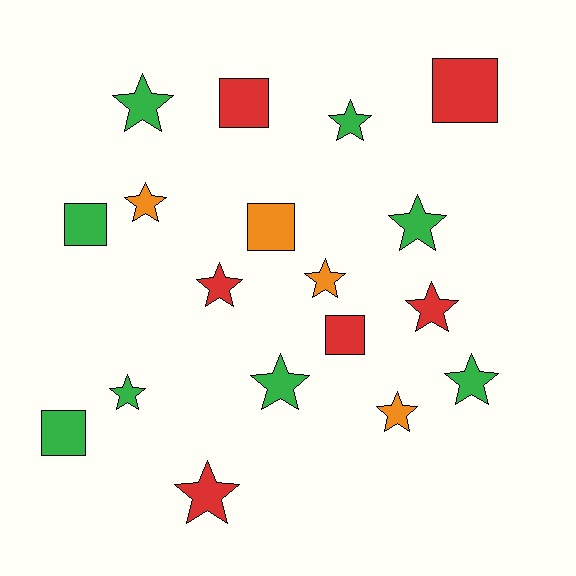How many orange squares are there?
There is 1 orange square.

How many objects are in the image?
There are 18 objects.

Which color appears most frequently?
Green, with 8 objects.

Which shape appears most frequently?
Star, with 12 objects.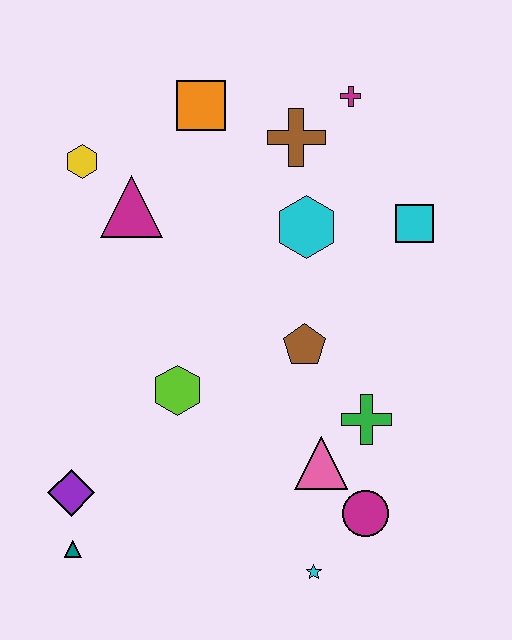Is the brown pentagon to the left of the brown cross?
No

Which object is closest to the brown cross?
The magenta cross is closest to the brown cross.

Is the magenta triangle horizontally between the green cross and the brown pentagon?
No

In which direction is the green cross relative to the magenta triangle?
The green cross is to the right of the magenta triangle.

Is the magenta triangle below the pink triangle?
No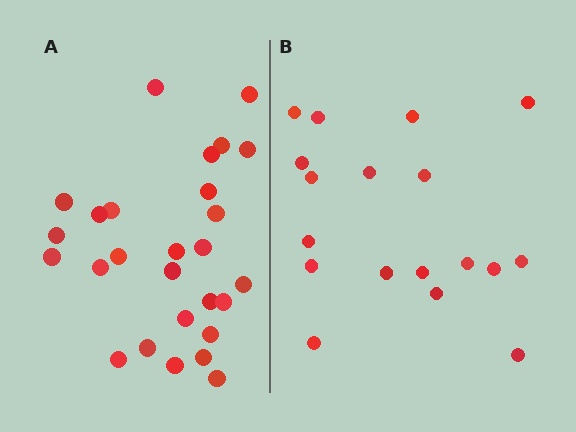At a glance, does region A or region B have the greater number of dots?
Region A (the left region) has more dots.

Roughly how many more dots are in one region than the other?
Region A has roughly 8 or so more dots than region B.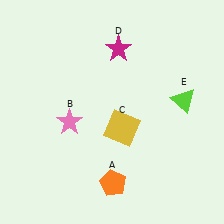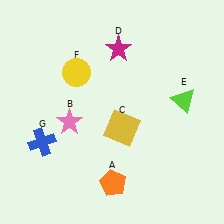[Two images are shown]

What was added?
A yellow circle (F), a blue cross (G) were added in Image 2.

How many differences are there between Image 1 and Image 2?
There are 2 differences between the two images.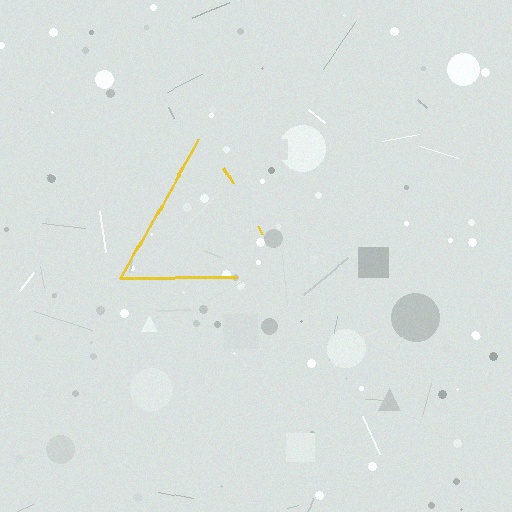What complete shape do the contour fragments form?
The contour fragments form a triangle.